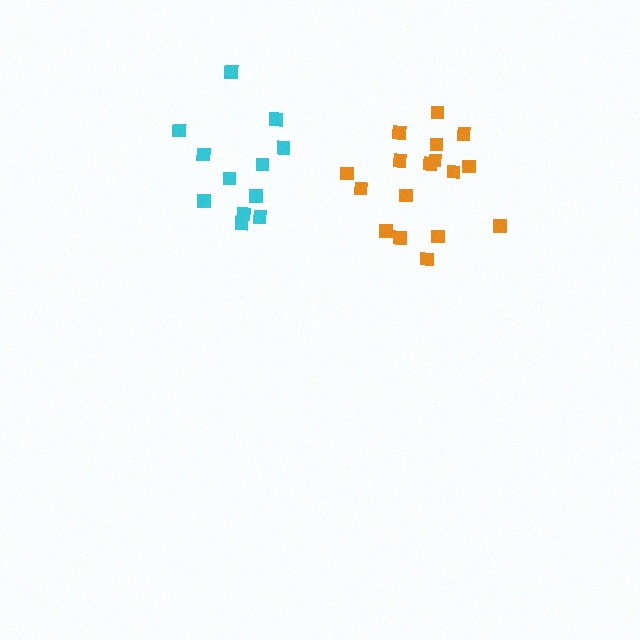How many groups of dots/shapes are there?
There are 2 groups.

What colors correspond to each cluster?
The clusters are colored: orange, cyan.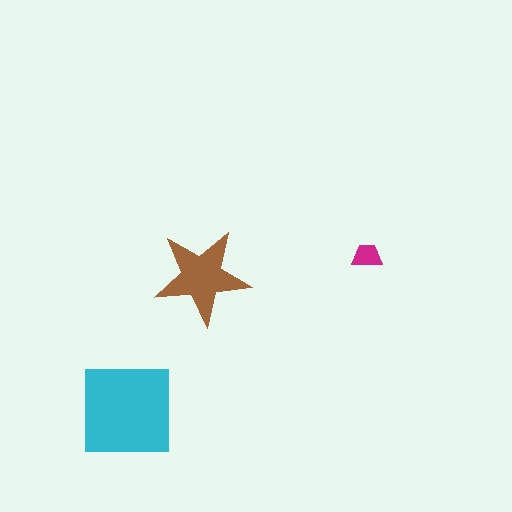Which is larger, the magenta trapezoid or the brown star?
The brown star.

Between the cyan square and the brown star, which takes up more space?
The cyan square.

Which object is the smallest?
The magenta trapezoid.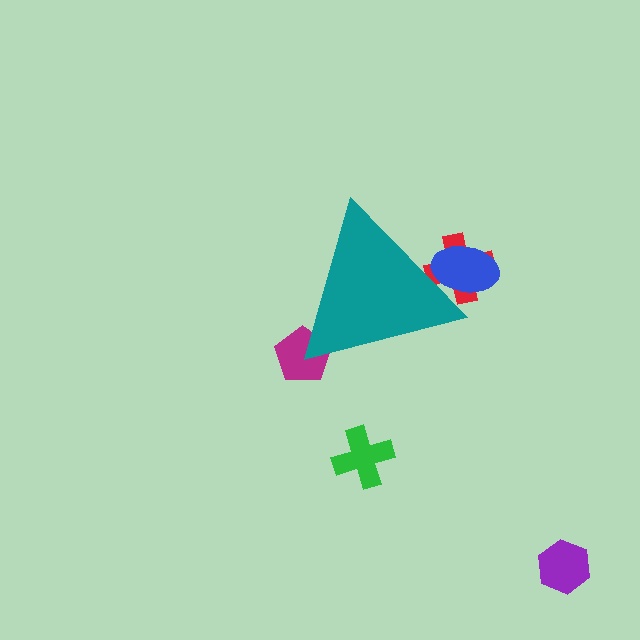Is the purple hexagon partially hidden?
No, the purple hexagon is fully visible.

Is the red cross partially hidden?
Yes, the red cross is partially hidden behind the teal triangle.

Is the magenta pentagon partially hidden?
Yes, the magenta pentagon is partially hidden behind the teal triangle.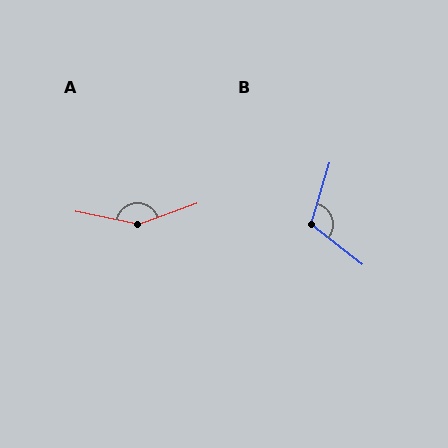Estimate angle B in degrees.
Approximately 111 degrees.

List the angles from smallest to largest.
B (111°), A (148°).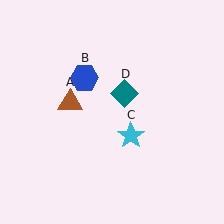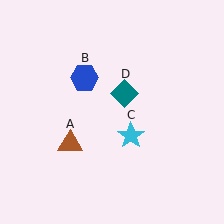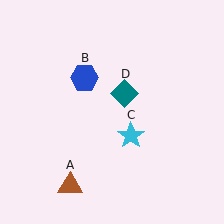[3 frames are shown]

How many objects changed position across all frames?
1 object changed position: brown triangle (object A).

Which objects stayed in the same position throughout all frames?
Blue hexagon (object B) and cyan star (object C) and teal diamond (object D) remained stationary.